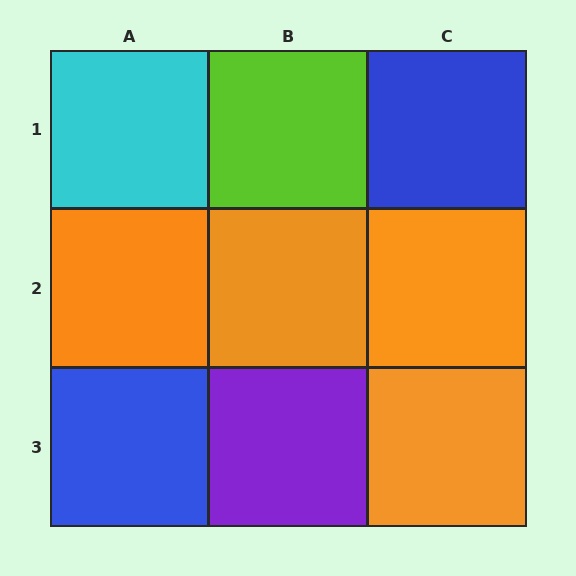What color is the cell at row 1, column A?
Cyan.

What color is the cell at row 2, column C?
Orange.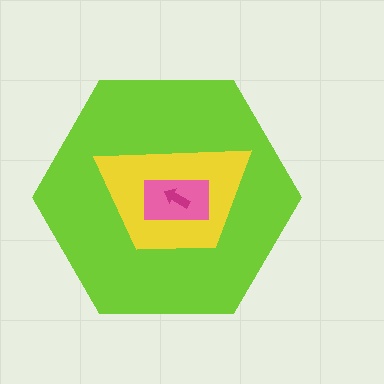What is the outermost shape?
The lime hexagon.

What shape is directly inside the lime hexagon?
The yellow trapezoid.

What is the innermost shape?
The magenta arrow.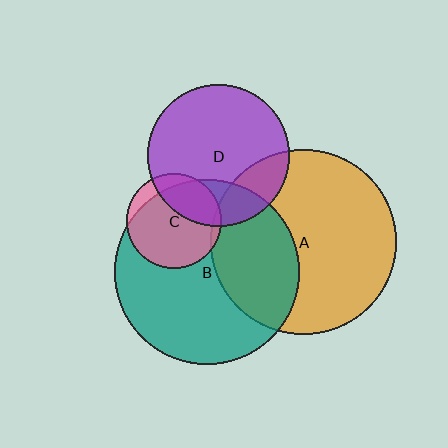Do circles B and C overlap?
Yes.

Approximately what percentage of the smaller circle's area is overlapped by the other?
Approximately 85%.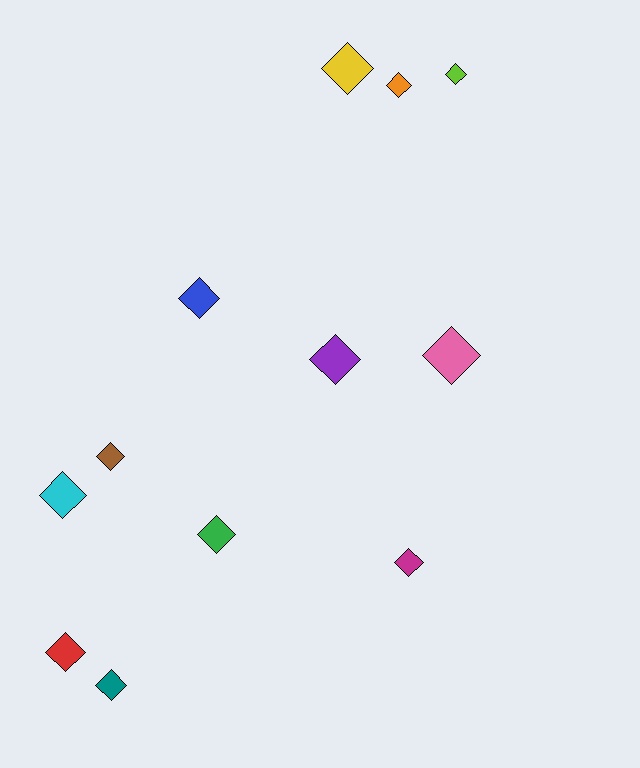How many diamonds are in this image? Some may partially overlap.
There are 12 diamonds.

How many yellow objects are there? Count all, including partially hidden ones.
There is 1 yellow object.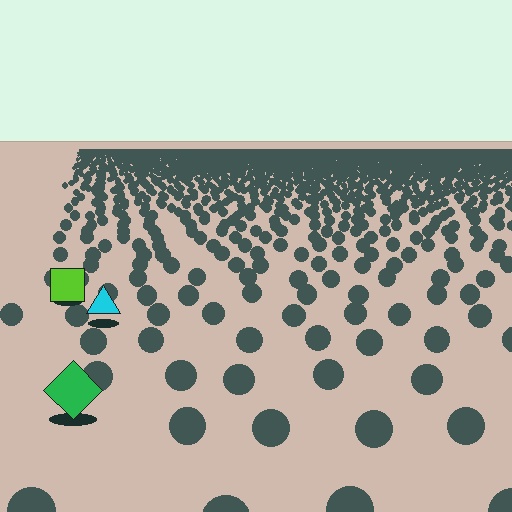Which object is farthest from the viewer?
The lime square is farthest from the viewer. It appears smaller and the ground texture around it is denser.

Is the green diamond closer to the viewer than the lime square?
Yes. The green diamond is closer — you can tell from the texture gradient: the ground texture is coarser near it.